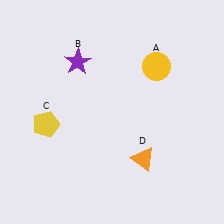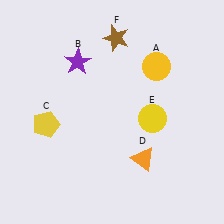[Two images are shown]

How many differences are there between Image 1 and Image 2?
There are 2 differences between the two images.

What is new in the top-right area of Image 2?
A brown star (F) was added in the top-right area of Image 2.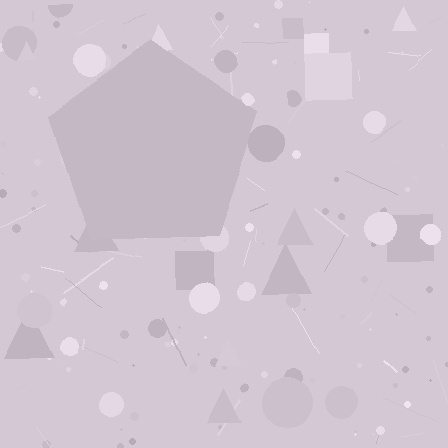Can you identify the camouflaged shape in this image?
The camouflaged shape is a pentagon.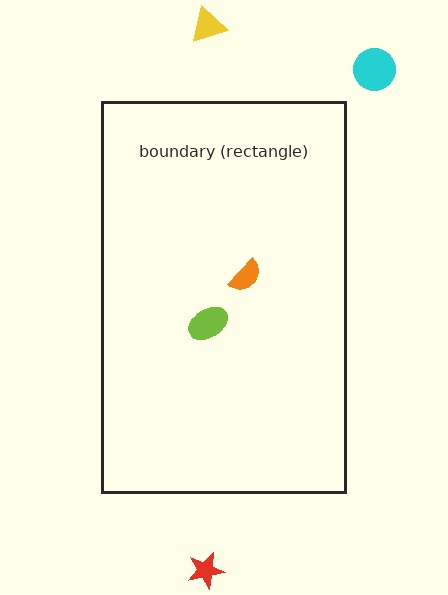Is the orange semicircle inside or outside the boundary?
Inside.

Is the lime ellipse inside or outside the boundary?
Inside.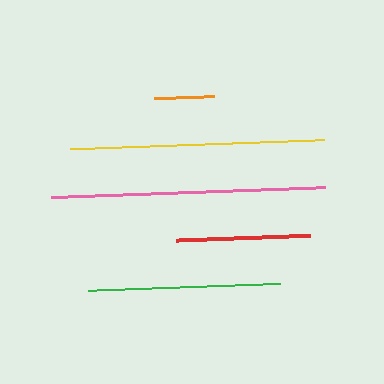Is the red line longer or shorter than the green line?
The green line is longer than the red line.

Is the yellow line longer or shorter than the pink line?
The pink line is longer than the yellow line.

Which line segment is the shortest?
The orange line is the shortest at approximately 60 pixels.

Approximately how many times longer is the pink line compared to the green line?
The pink line is approximately 1.4 times the length of the green line.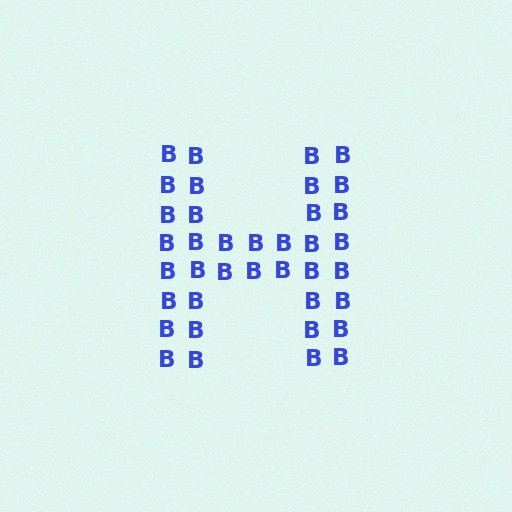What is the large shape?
The large shape is the letter H.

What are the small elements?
The small elements are letter B's.